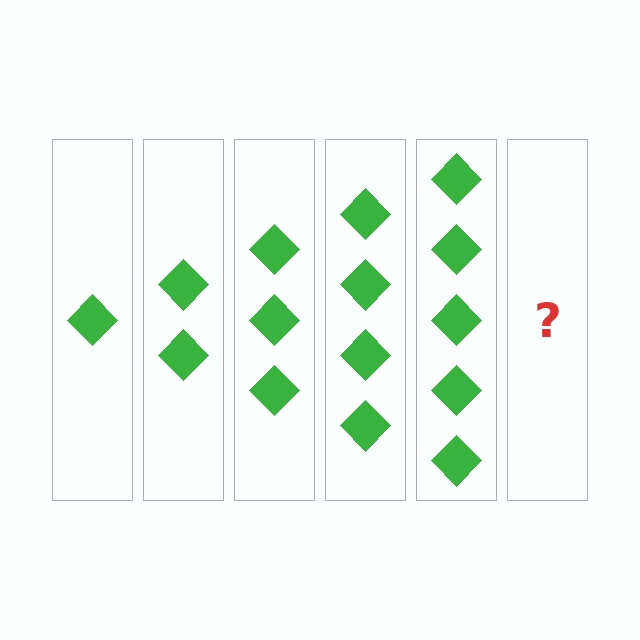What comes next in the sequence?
The next element should be 6 diamonds.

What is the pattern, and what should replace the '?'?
The pattern is that each step adds one more diamond. The '?' should be 6 diamonds.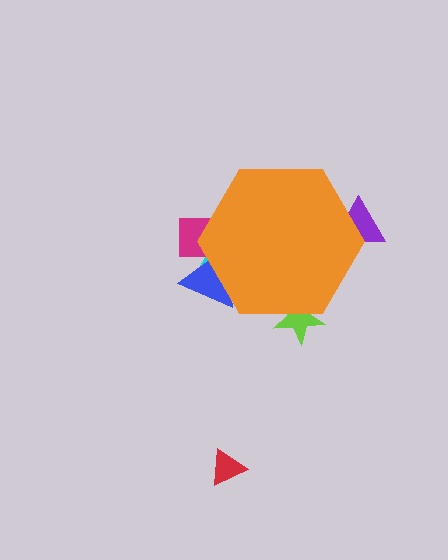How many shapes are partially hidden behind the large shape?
5 shapes are partially hidden.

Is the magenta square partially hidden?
Yes, the magenta square is partially hidden behind the orange hexagon.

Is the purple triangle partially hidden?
Yes, the purple triangle is partially hidden behind the orange hexagon.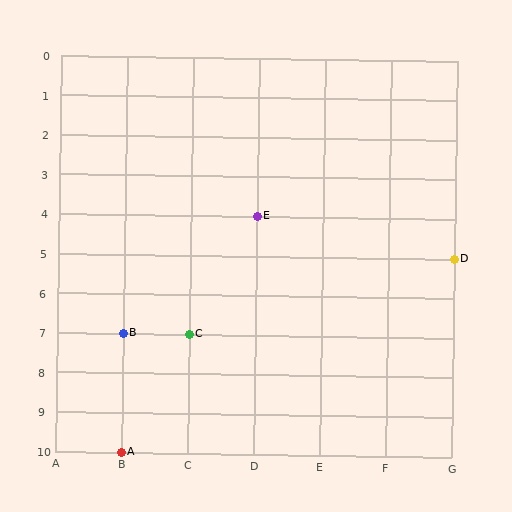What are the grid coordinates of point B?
Point B is at grid coordinates (B, 7).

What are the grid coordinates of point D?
Point D is at grid coordinates (G, 5).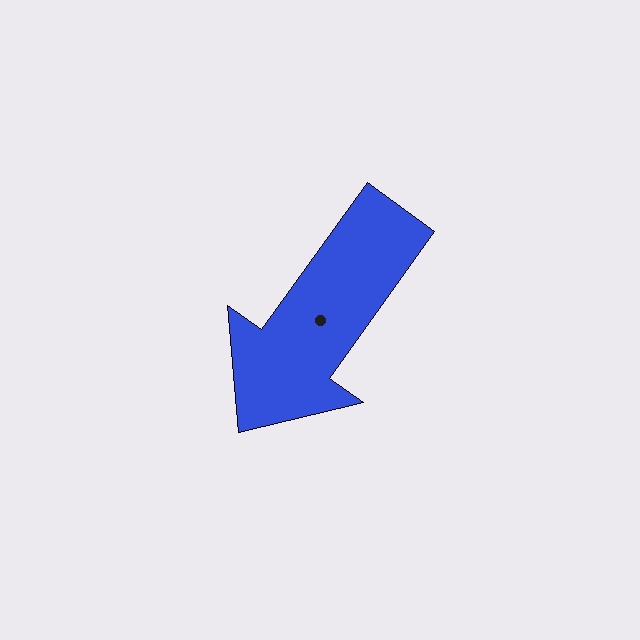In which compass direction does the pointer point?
Southwest.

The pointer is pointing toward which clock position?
Roughly 7 o'clock.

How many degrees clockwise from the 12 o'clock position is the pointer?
Approximately 216 degrees.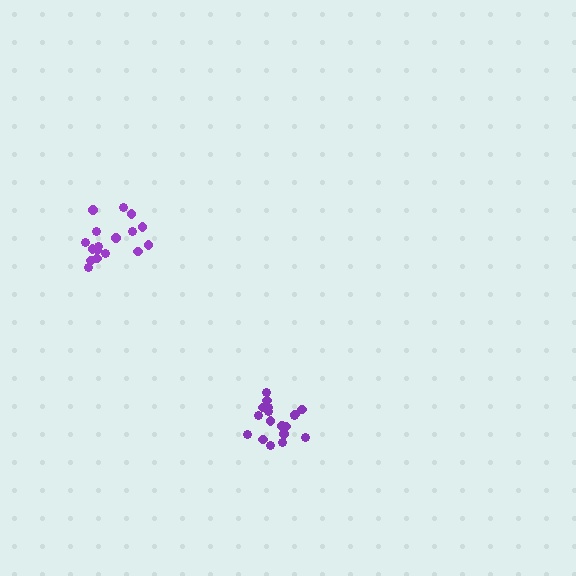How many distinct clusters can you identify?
There are 2 distinct clusters.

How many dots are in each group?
Group 1: 18 dots, Group 2: 17 dots (35 total).